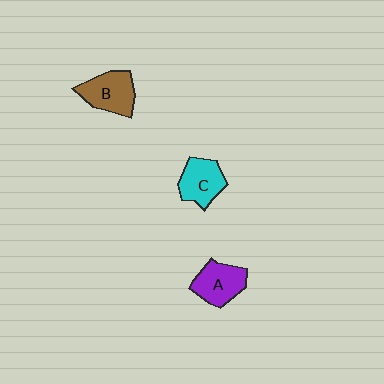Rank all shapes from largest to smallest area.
From largest to smallest: B (brown), A (purple), C (cyan).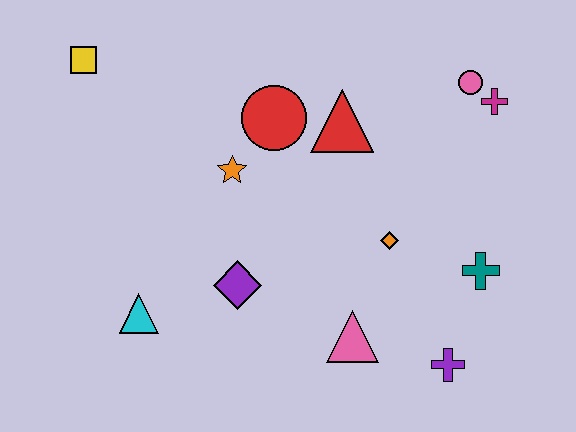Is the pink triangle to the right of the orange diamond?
No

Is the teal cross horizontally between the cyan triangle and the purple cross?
No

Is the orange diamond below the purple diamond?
No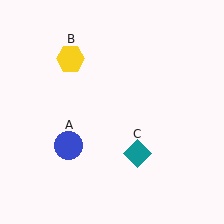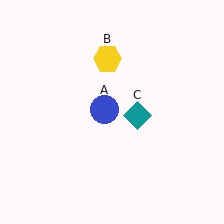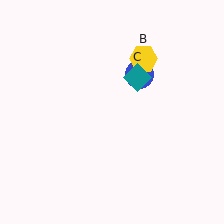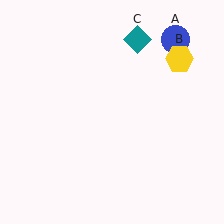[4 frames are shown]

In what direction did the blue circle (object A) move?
The blue circle (object A) moved up and to the right.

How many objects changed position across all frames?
3 objects changed position: blue circle (object A), yellow hexagon (object B), teal diamond (object C).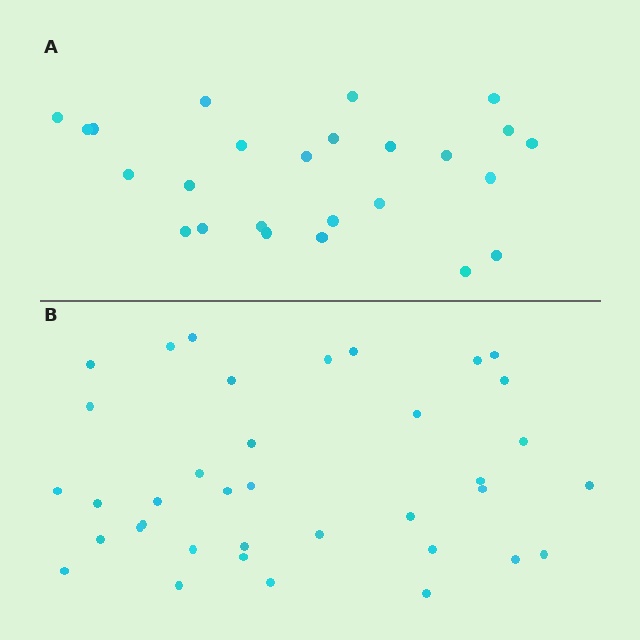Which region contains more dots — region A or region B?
Region B (the bottom region) has more dots.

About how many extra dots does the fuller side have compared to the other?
Region B has roughly 12 or so more dots than region A.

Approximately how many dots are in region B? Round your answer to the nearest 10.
About 40 dots. (The exact count is 37, which rounds to 40.)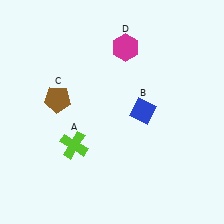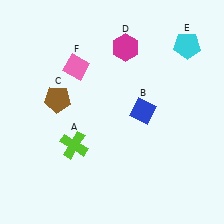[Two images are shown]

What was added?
A cyan pentagon (E), a pink diamond (F) were added in Image 2.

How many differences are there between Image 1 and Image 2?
There are 2 differences between the two images.